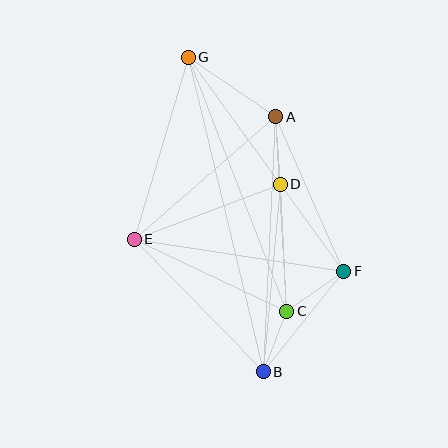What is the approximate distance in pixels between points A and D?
The distance between A and D is approximately 68 pixels.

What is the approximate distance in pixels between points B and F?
The distance between B and F is approximately 129 pixels.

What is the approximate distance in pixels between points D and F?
The distance between D and F is approximately 108 pixels.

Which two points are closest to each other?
Points B and C are closest to each other.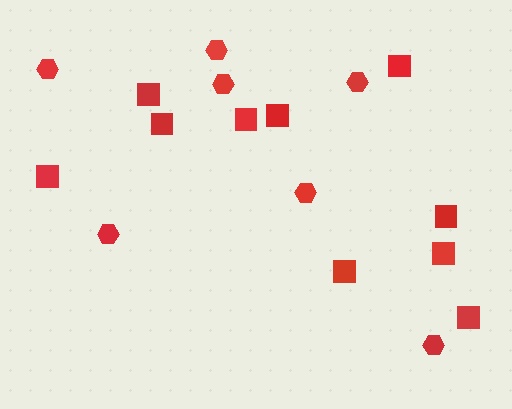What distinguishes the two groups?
There are 2 groups: one group of squares (10) and one group of hexagons (7).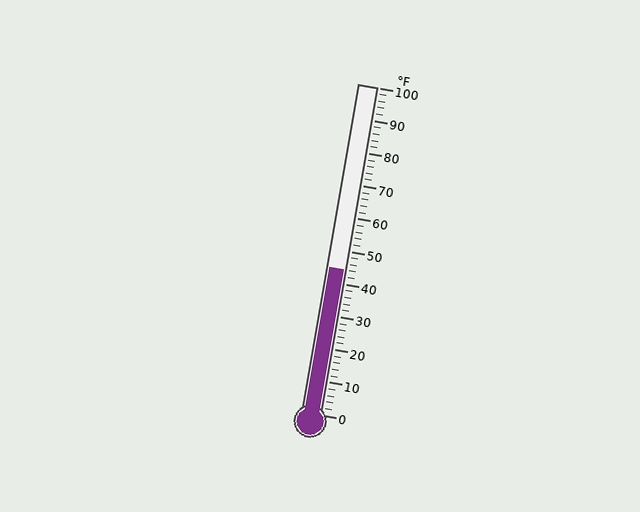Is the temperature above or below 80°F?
The temperature is below 80°F.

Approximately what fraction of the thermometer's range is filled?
The thermometer is filled to approximately 45% of its range.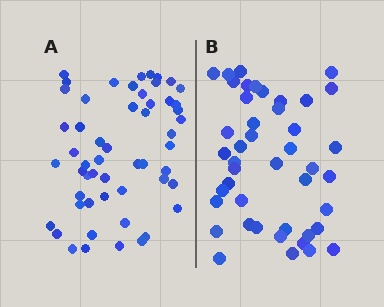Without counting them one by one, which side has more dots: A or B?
Region A (the left region) has more dots.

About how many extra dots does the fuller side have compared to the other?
Region A has roughly 10 or so more dots than region B.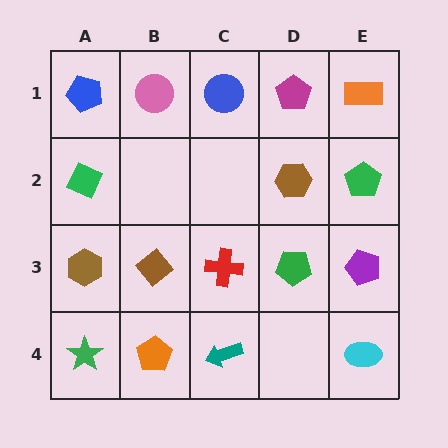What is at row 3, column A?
A brown hexagon.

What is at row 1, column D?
A magenta pentagon.